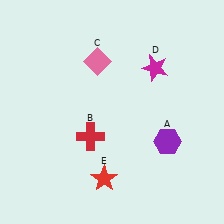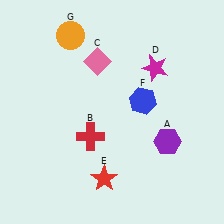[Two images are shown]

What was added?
A blue hexagon (F), an orange circle (G) were added in Image 2.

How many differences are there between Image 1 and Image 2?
There are 2 differences between the two images.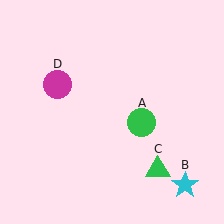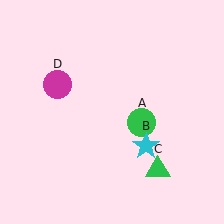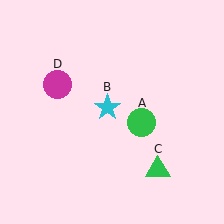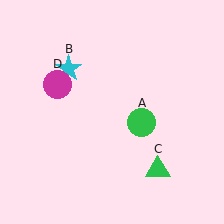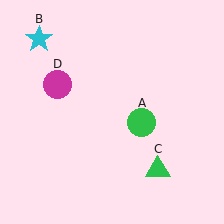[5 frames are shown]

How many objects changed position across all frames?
1 object changed position: cyan star (object B).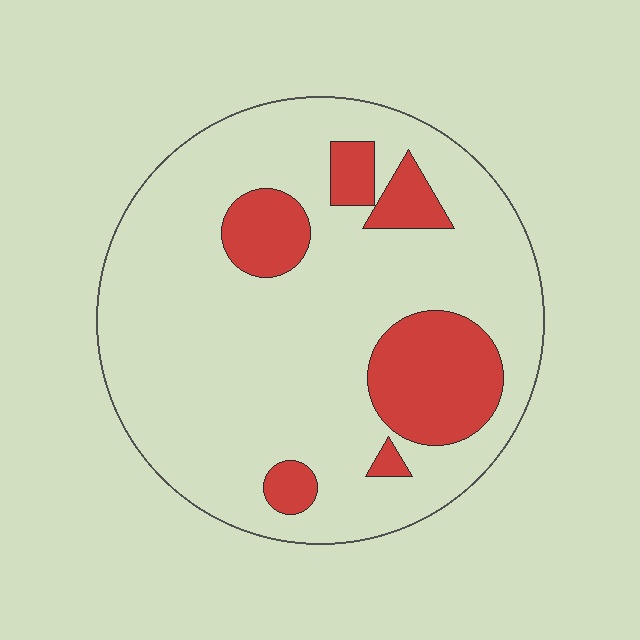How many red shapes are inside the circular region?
6.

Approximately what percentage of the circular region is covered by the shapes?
Approximately 20%.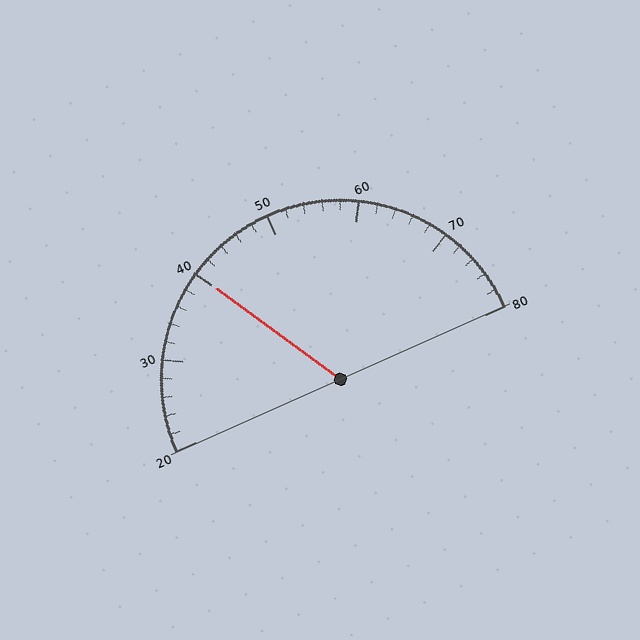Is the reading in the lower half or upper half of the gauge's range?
The reading is in the lower half of the range (20 to 80).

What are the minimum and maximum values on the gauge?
The gauge ranges from 20 to 80.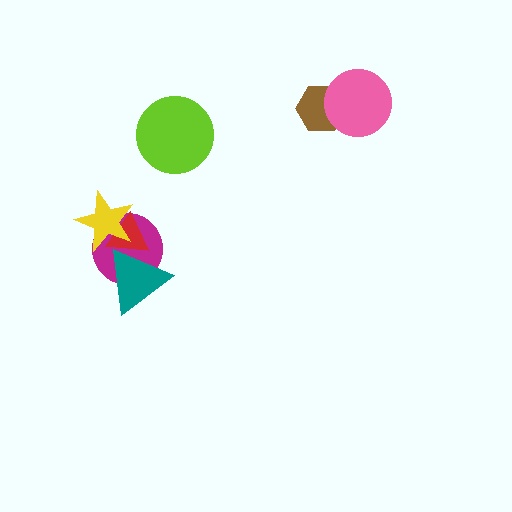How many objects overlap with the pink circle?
1 object overlaps with the pink circle.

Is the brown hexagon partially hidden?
Yes, it is partially covered by another shape.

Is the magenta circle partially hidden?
Yes, it is partially covered by another shape.